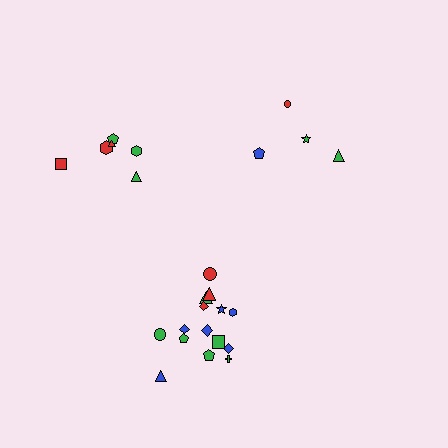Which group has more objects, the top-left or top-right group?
The top-left group.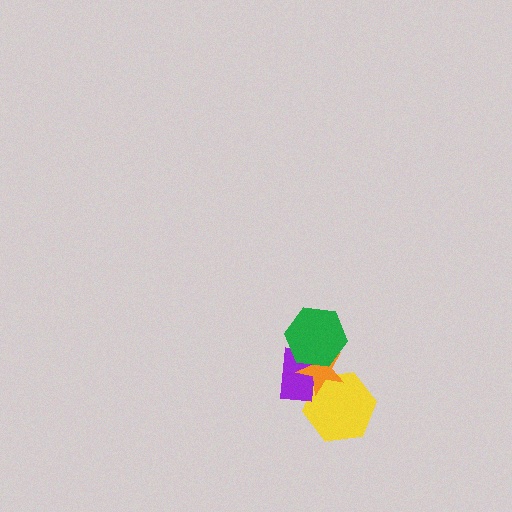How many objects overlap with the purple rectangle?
3 objects overlap with the purple rectangle.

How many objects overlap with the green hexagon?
2 objects overlap with the green hexagon.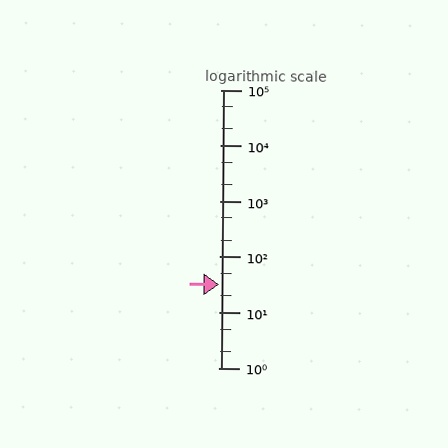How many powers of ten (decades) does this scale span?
The scale spans 5 decades, from 1 to 100000.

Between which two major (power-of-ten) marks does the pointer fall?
The pointer is between 10 and 100.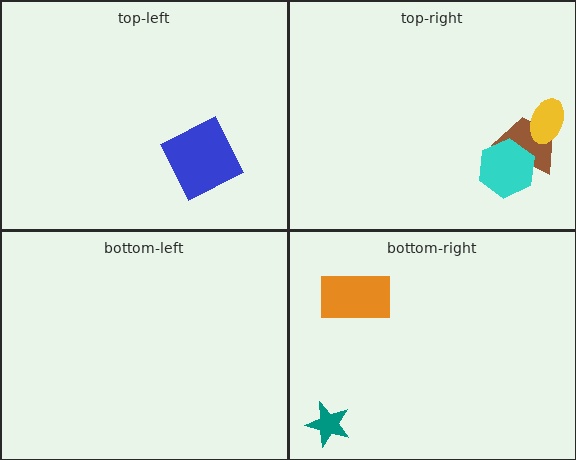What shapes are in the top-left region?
The blue square.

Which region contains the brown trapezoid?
The top-right region.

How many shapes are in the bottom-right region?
2.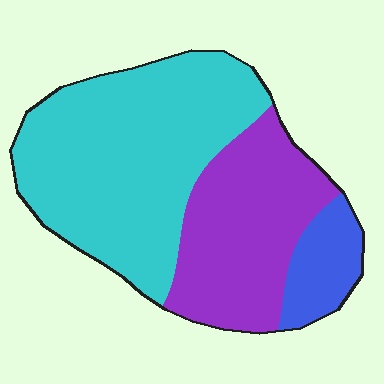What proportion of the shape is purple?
Purple takes up about one third (1/3) of the shape.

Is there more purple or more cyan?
Cyan.